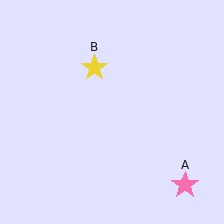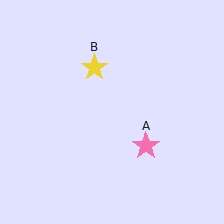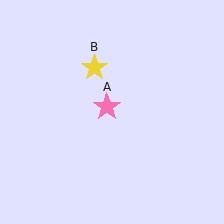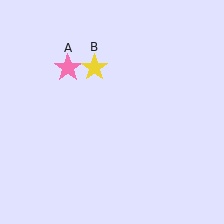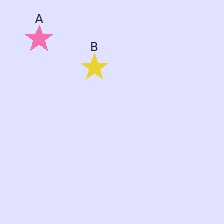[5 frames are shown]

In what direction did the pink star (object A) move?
The pink star (object A) moved up and to the left.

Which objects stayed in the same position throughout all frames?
Yellow star (object B) remained stationary.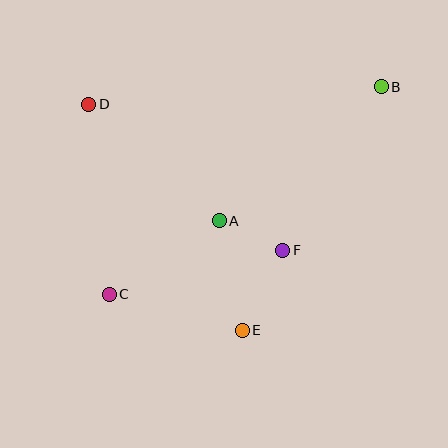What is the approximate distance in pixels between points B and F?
The distance between B and F is approximately 191 pixels.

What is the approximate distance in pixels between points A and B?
The distance between A and B is approximately 210 pixels.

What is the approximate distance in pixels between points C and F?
The distance between C and F is approximately 179 pixels.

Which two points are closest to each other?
Points A and F are closest to each other.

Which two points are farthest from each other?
Points B and C are farthest from each other.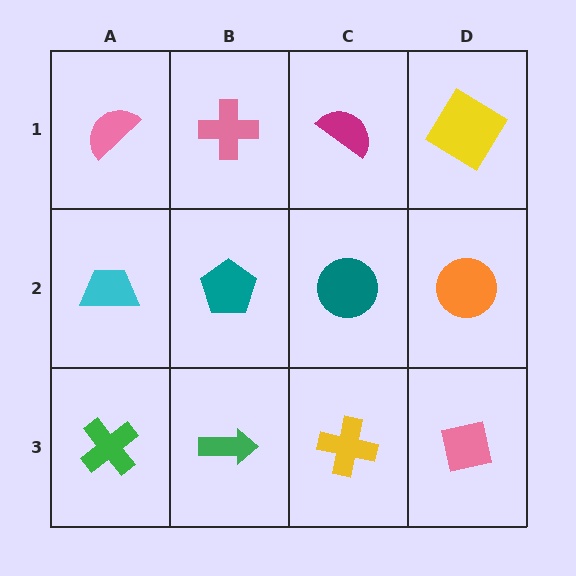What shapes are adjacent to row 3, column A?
A cyan trapezoid (row 2, column A), a green arrow (row 3, column B).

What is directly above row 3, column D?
An orange circle.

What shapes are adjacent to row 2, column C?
A magenta semicircle (row 1, column C), a yellow cross (row 3, column C), a teal pentagon (row 2, column B), an orange circle (row 2, column D).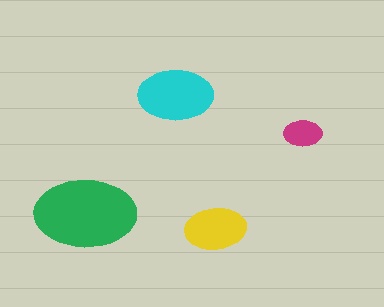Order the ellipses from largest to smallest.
the green one, the cyan one, the yellow one, the magenta one.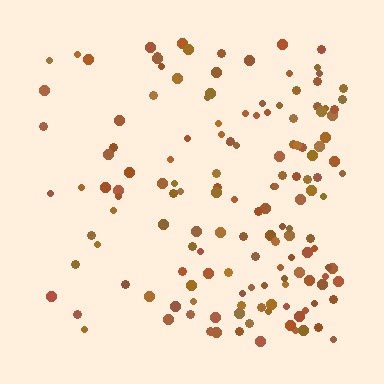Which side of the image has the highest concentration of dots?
The right.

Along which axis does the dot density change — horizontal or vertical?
Horizontal.